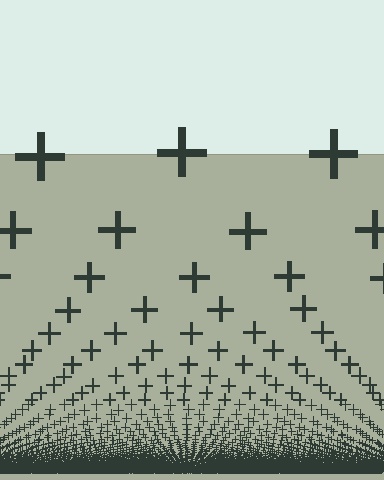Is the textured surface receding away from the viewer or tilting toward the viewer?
The surface appears to tilt toward the viewer. Texture elements get larger and sparser toward the top.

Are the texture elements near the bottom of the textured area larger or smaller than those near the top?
Smaller. The gradient is inverted — elements near the bottom are smaller and denser.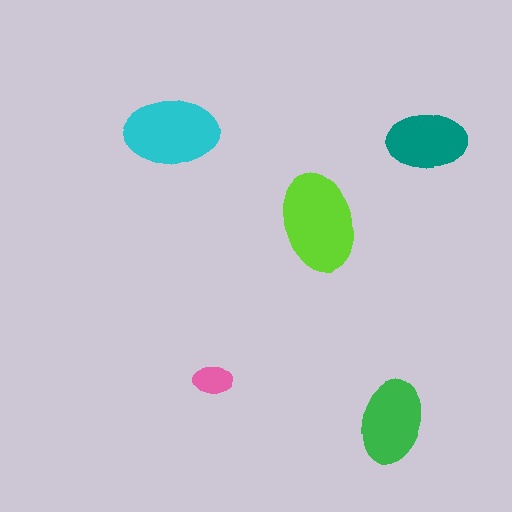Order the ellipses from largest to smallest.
the lime one, the cyan one, the green one, the teal one, the pink one.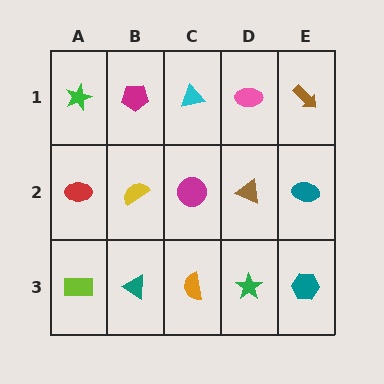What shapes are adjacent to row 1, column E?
A teal ellipse (row 2, column E), a pink ellipse (row 1, column D).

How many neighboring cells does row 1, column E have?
2.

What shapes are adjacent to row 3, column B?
A yellow semicircle (row 2, column B), a lime rectangle (row 3, column A), an orange semicircle (row 3, column C).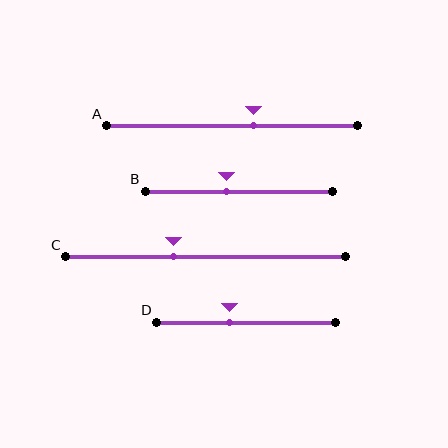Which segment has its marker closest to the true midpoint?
Segment B has its marker closest to the true midpoint.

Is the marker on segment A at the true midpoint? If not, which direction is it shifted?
No, the marker on segment A is shifted to the right by about 9% of the segment length.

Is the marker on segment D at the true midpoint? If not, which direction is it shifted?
No, the marker on segment D is shifted to the left by about 9% of the segment length.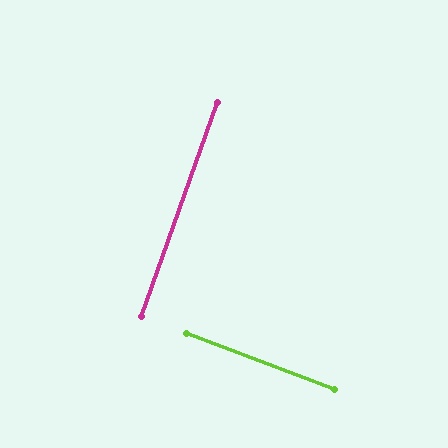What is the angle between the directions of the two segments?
Approximately 89 degrees.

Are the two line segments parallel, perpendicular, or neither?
Perpendicular — they meet at approximately 89°.